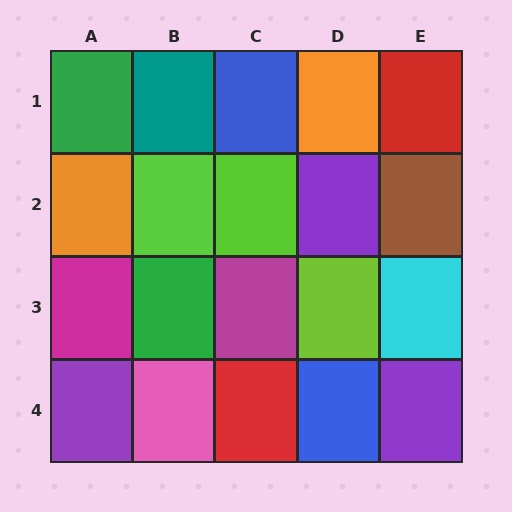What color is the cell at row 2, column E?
Brown.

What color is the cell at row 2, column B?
Lime.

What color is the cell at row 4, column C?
Red.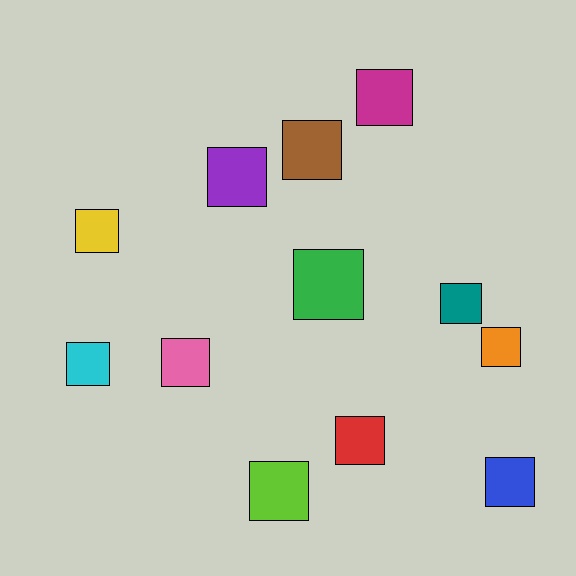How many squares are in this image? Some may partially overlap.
There are 12 squares.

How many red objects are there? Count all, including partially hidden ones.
There is 1 red object.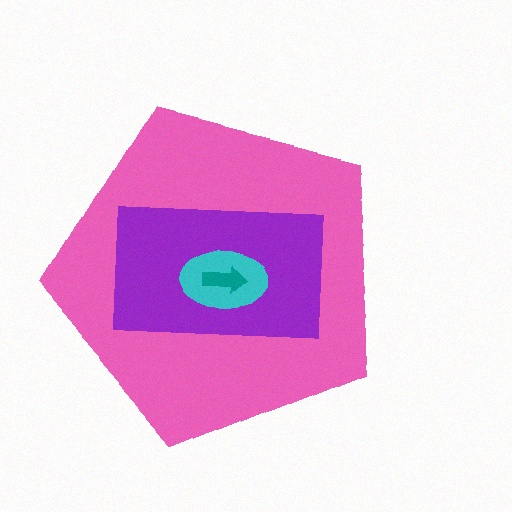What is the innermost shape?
The teal arrow.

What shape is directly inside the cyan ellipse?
The teal arrow.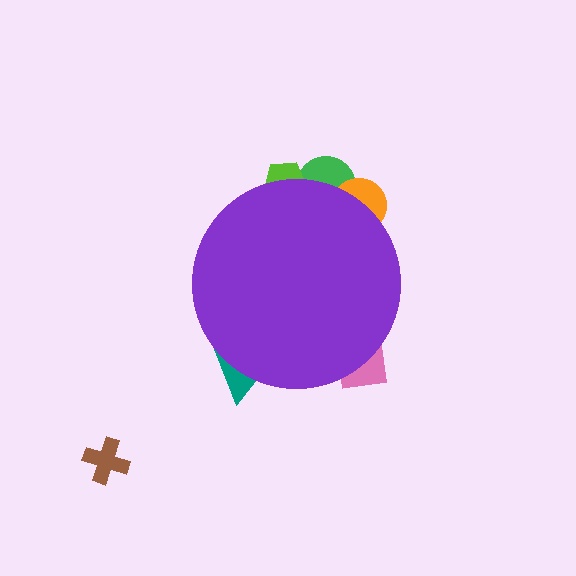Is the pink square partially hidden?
Yes, the pink square is partially hidden behind the purple circle.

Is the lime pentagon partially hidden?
Yes, the lime pentagon is partially hidden behind the purple circle.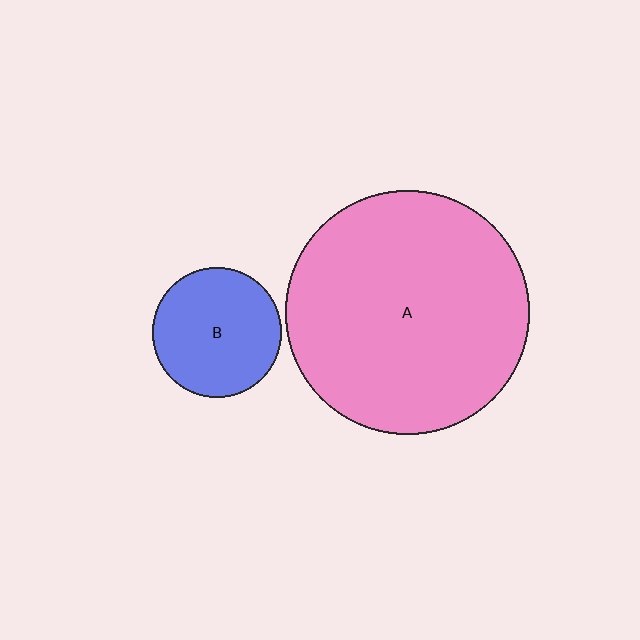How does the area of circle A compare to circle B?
Approximately 3.6 times.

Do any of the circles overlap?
No, none of the circles overlap.